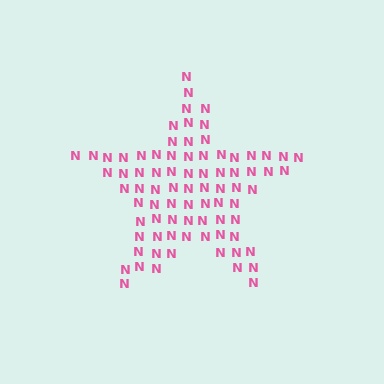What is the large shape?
The large shape is a star.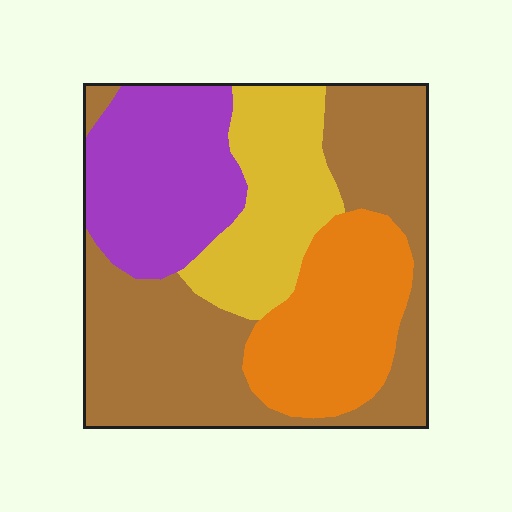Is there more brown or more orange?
Brown.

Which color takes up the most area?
Brown, at roughly 40%.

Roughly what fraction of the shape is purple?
Purple takes up between a sixth and a third of the shape.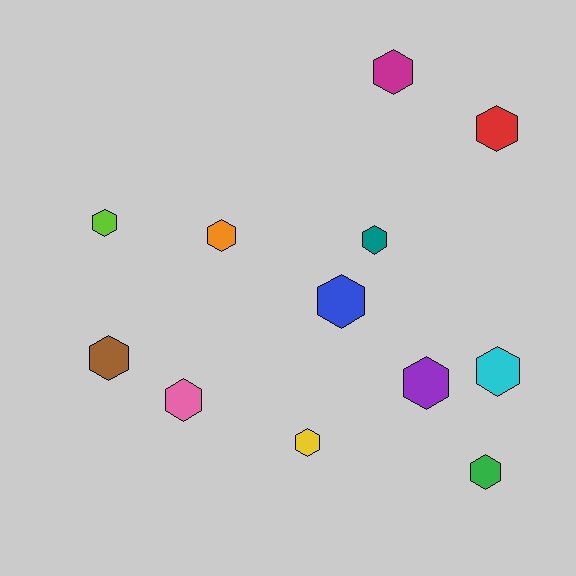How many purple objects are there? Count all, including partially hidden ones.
There is 1 purple object.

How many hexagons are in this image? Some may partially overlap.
There are 12 hexagons.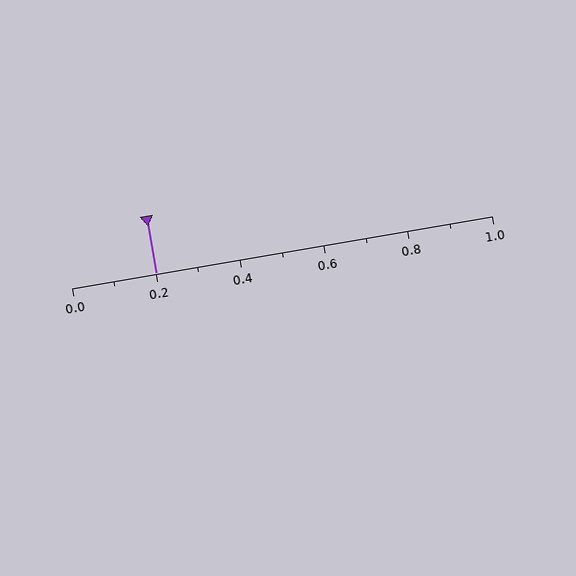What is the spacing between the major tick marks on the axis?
The major ticks are spaced 0.2 apart.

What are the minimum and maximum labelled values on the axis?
The axis runs from 0.0 to 1.0.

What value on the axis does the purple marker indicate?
The marker indicates approximately 0.2.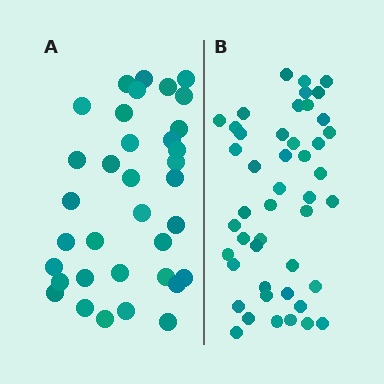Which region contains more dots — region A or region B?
Region B (the right region) has more dots.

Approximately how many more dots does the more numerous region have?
Region B has roughly 12 or so more dots than region A.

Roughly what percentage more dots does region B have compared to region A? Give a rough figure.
About 30% more.